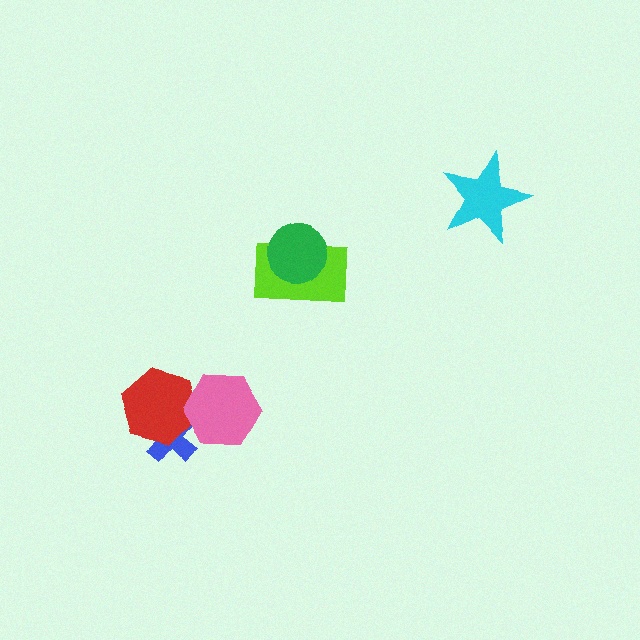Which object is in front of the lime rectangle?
The green circle is in front of the lime rectangle.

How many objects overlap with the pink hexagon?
2 objects overlap with the pink hexagon.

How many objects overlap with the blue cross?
2 objects overlap with the blue cross.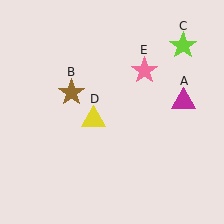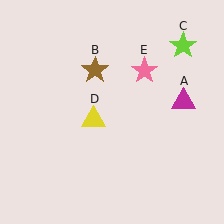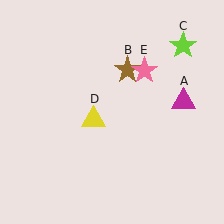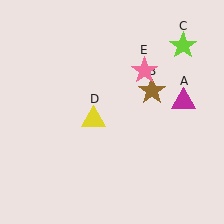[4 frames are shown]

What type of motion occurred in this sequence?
The brown star (object B) rotated clockwise around the center of the scene.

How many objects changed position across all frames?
1 object changed position: brown star (object B).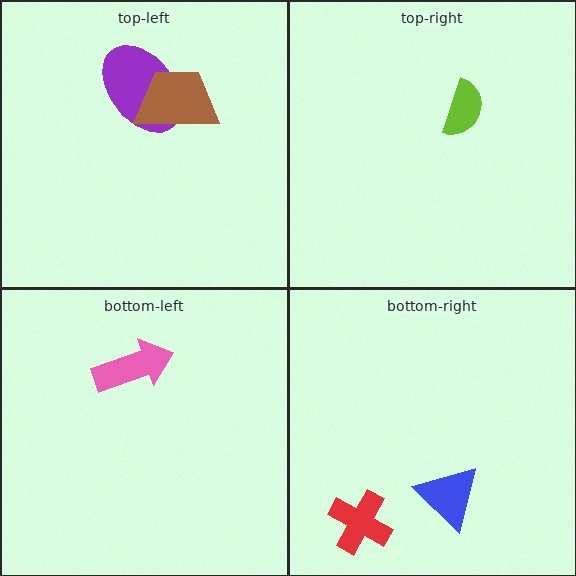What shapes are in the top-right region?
The lime semicircle.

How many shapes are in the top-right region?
1.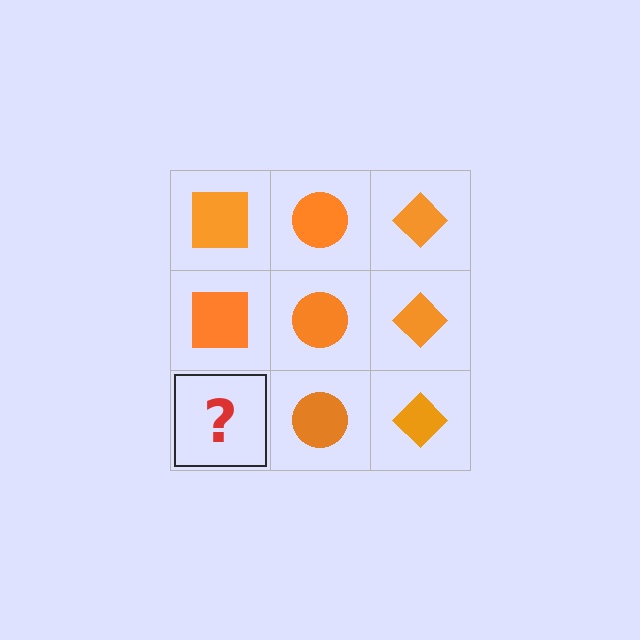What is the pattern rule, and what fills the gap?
The rule is that each column has a consistent shape. The gap should be filled with an orange square.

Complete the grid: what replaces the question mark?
The question mark should be replaced with an orange square.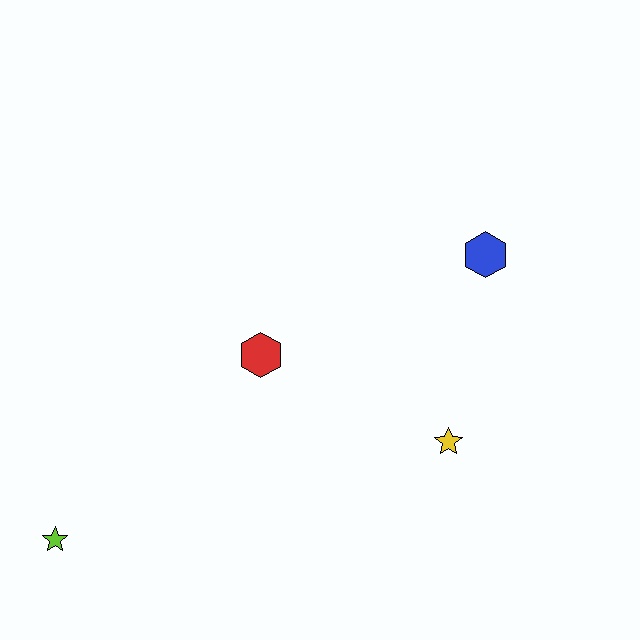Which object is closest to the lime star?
The red hexagon is closest to the lime star.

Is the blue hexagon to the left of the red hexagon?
No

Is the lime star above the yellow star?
No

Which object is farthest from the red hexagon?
The lime star is farthest from the red hexagon.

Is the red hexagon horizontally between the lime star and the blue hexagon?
Yes